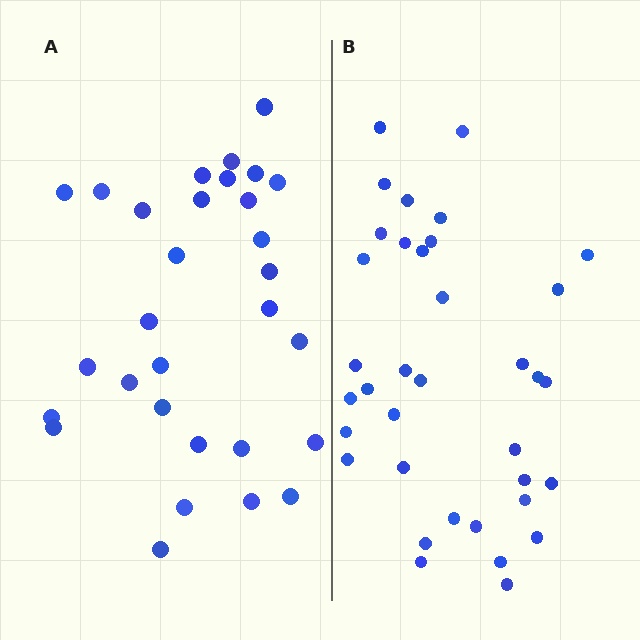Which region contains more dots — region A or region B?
Region B (the right region) has more dots.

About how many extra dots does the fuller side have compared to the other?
Region B has about 6 more dots than region A.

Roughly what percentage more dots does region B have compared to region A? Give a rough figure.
About 20% more.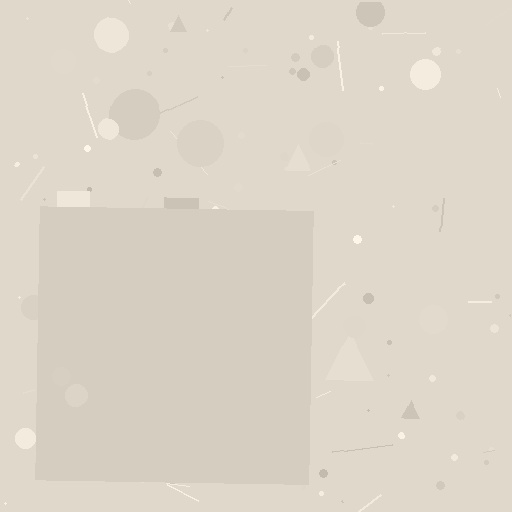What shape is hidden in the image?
A square is hidden in the image.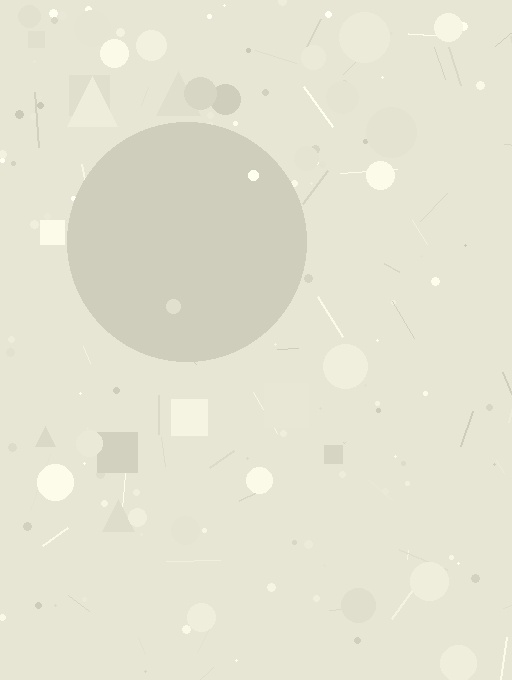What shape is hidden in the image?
A circle is hidden in the image.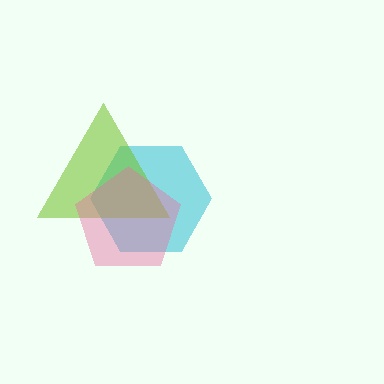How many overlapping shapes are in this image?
There are 3 overlapping shapes in the image.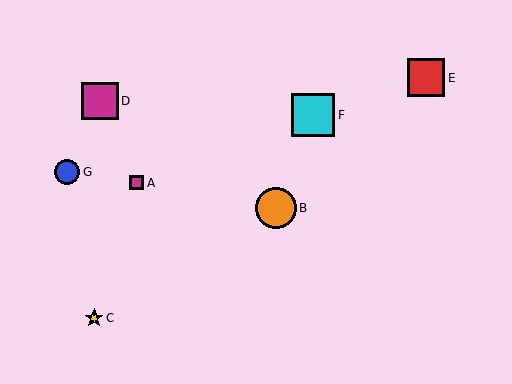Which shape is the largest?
The cyan square (labeled F) is the largest.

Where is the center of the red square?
The center of the red square is at (426, 78).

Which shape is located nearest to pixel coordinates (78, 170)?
The blue circle (labeled G) at (67, 172) is nearest to that location.